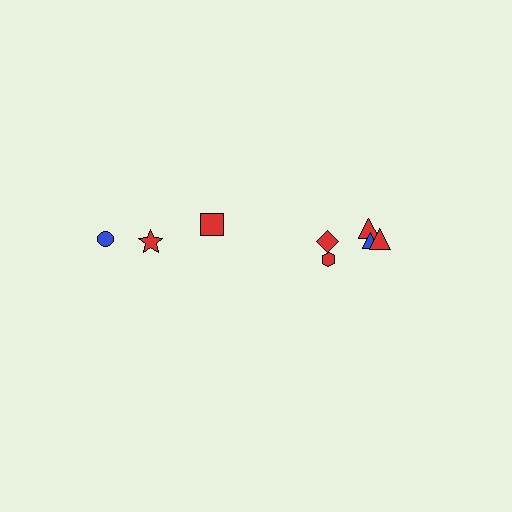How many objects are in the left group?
There are 3 objects.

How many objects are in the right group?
There are 5 objects.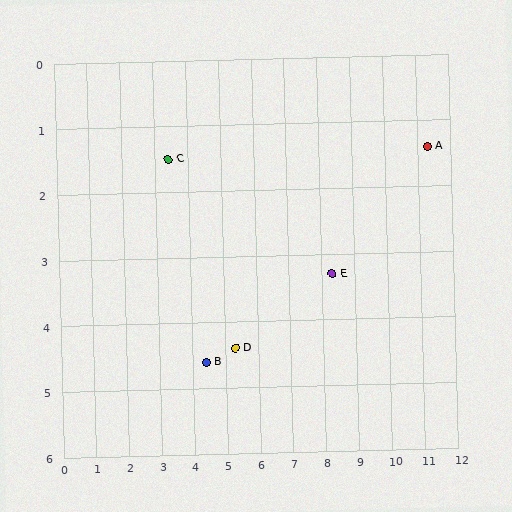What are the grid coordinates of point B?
Point B is at approximately (4.4, 4.6).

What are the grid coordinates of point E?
Point E is at approximately (8.3, 3.3).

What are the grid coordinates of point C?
Point C is at approximately (3.4, 1.5).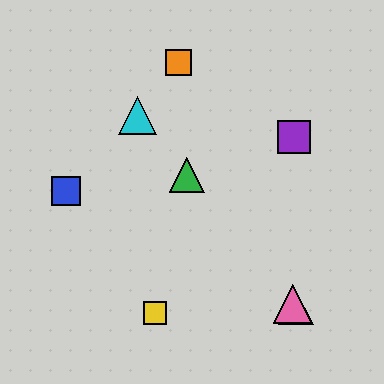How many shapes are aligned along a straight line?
4 shapes (the red triangle, the green triangle, the cyan triangle, the pink triangle) are aligned along a straight line.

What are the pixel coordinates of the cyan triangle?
The cyan triangle is at (138, 115).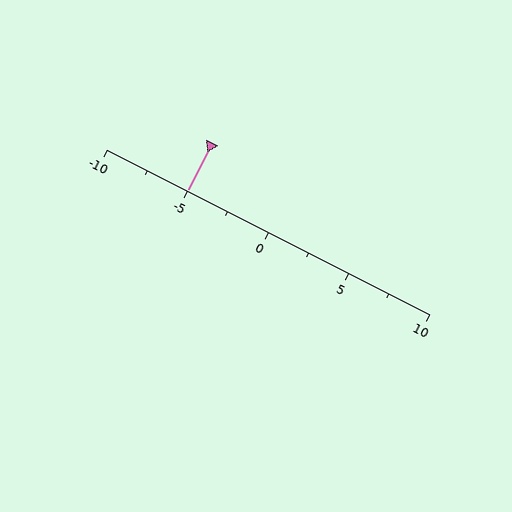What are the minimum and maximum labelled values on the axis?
The axis runs from -10 to 10.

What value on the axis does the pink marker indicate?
The marker indicates approximately -5.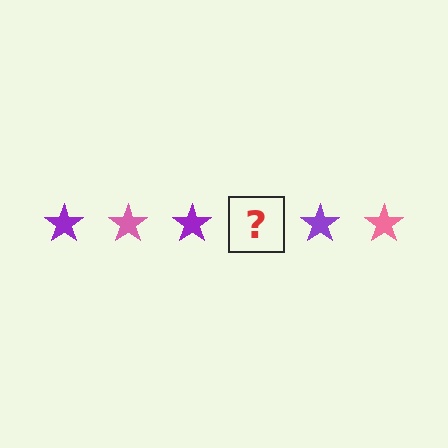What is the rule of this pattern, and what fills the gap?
The rule is that the pattern cycles through purple, pink stars. The gap should be filled with a pink star.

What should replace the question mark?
The question mark should be replaced with a pink star.